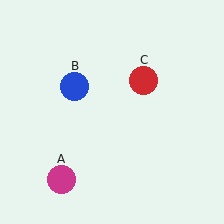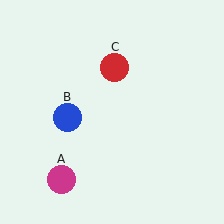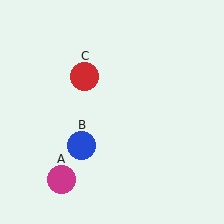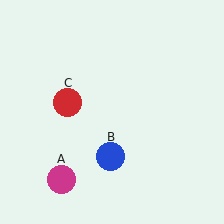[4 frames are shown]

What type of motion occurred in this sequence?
The blue circle (object B), red circle (object C) rotated counterclockwise around the center of the scene.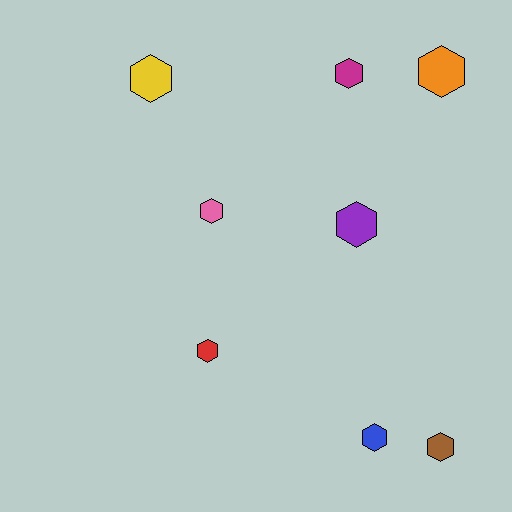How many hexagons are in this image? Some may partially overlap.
There are 8 hexagons.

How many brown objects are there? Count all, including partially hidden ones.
There is 1 brown object.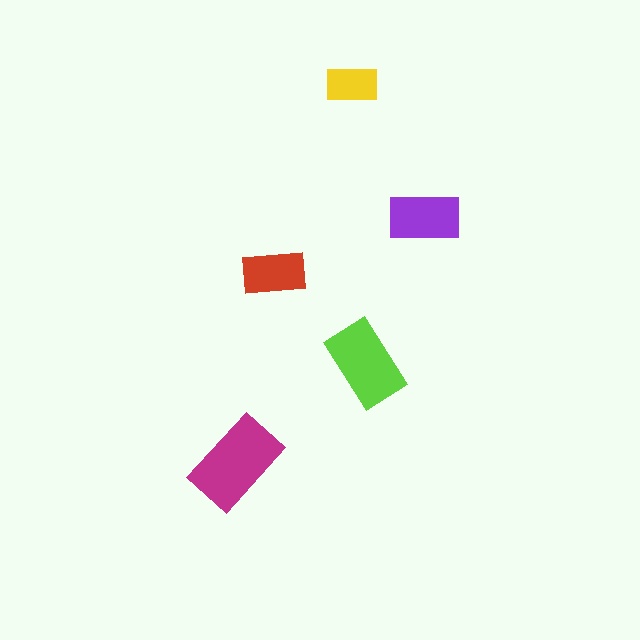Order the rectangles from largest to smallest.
the magenta one, the lime one, the purple one, the red one, the yellow one.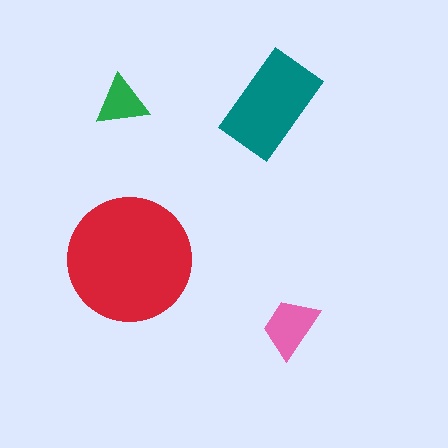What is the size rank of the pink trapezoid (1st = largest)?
3rd.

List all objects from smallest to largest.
The green triangle, the pink trapezoid, the teal rectangle, the red circle.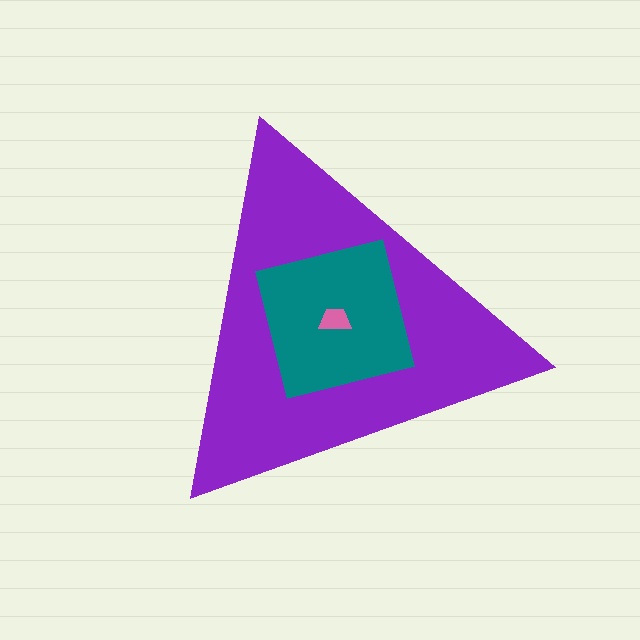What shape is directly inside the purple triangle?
The teal square.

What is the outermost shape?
The purple triangle.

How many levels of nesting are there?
3.